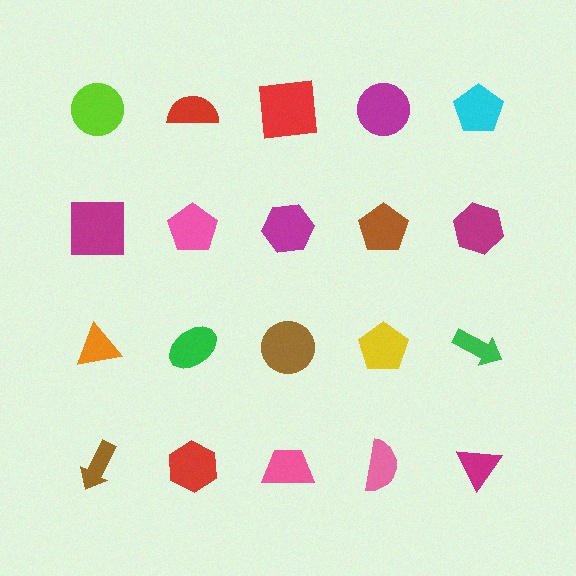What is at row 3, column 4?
A yellow pentagon.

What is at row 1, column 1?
A lime circle.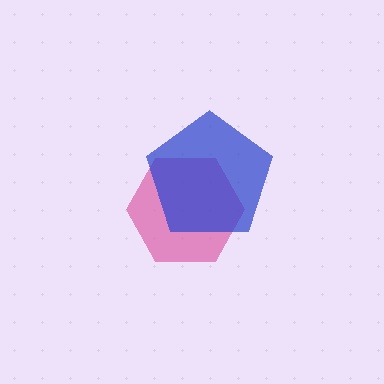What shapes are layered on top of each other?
The layered shapes are: a pink hexagon, a blue pentagon.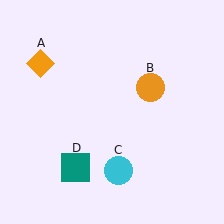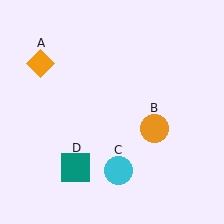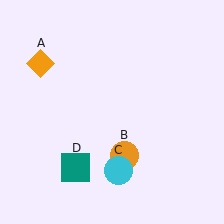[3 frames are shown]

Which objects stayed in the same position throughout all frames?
Orange diamond (object A) and cyan circle (object C) and teal square (object D) remained stationary.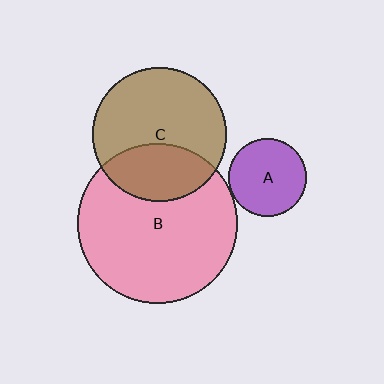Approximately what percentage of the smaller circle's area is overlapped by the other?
Approximately 35%.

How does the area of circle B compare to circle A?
Approximately 4.3 times.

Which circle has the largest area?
Circle B (pink).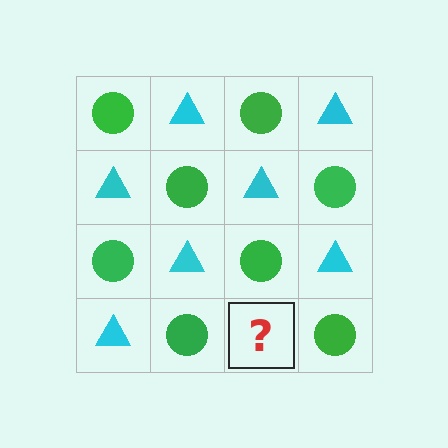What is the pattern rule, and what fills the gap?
The rule is that it alternates green circle and cyan triangle in a checkerboard pattern. The gap should be filled with a cyan triangle.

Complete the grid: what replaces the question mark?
The question mark should be replaced with a cyan triangle.